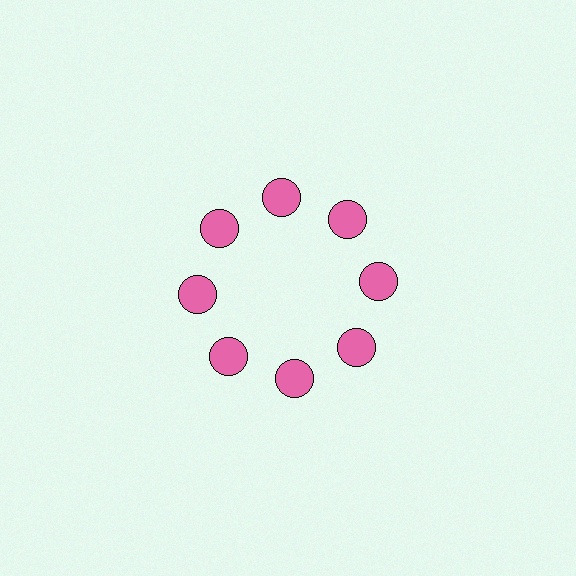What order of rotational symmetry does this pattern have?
This pattern has 8-fold rotational symmetry.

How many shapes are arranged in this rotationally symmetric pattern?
There are 8 shapes, arranged in 8 groups of 1.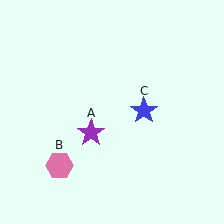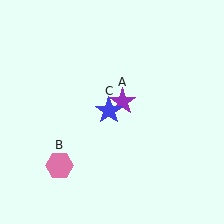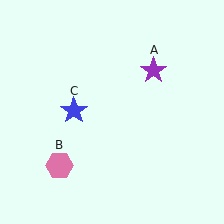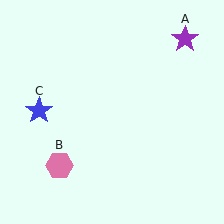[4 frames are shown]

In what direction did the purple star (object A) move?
The purple star (object A) moved up and to the right.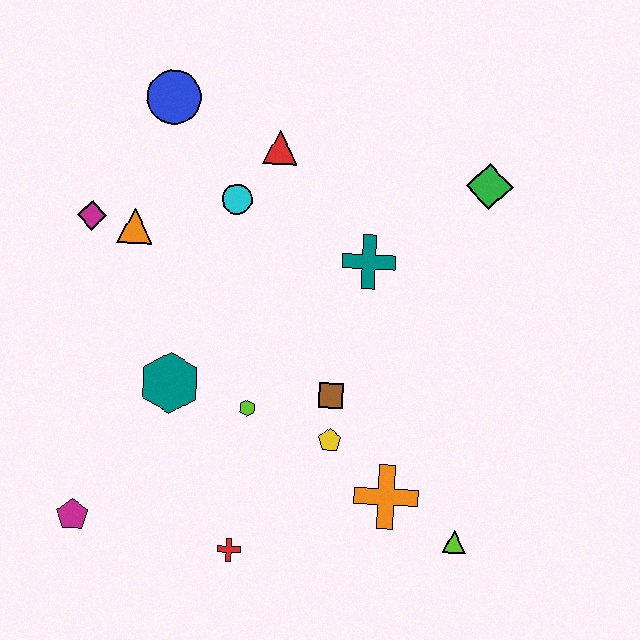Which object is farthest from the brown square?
The blue circle is farthest from the brown square.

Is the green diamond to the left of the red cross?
No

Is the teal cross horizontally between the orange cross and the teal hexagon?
Yes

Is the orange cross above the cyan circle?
No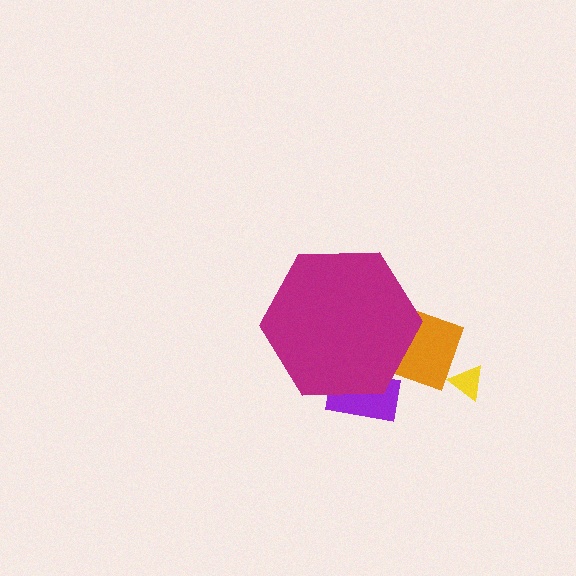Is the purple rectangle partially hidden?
Yes, the purple rectangle is partially hidden behind the magenta hexagon.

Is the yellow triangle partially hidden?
No, the yellow triangle is fully visible.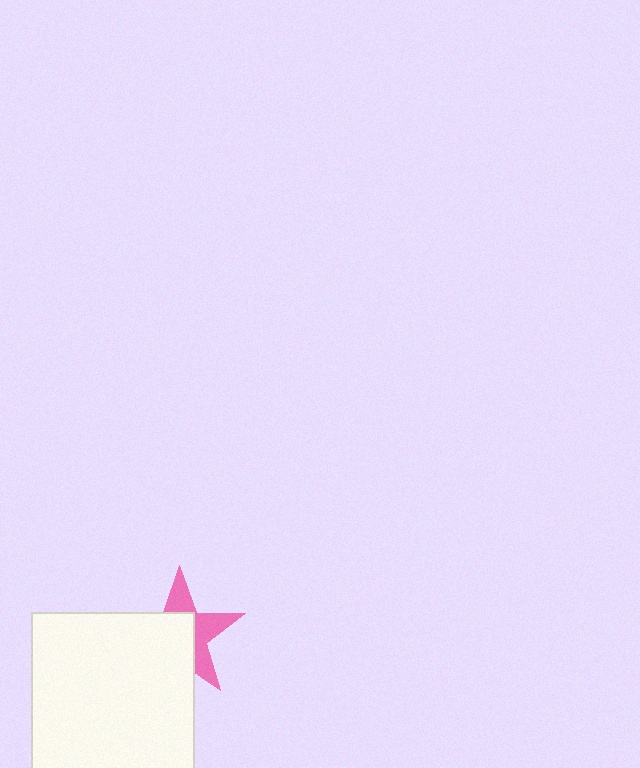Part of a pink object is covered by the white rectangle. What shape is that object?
It is a star.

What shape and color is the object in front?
The object in front is a white rectangle.